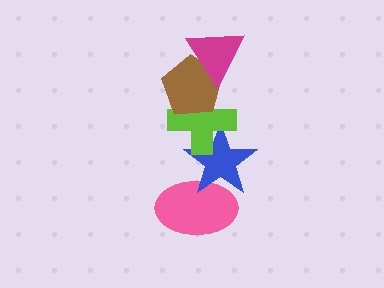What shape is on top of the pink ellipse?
The blue star is on top of the pink ellipse.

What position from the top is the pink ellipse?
The pink ellipse is 5th from the top.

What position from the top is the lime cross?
The lime cross is 3rd from the top.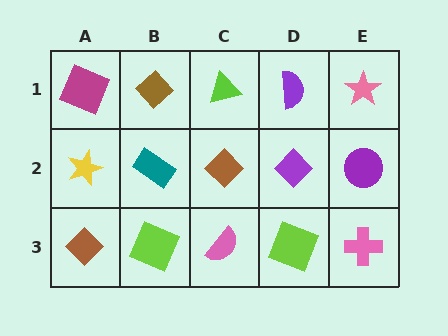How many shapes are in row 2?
5 shapes.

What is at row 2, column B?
A teal rectangle.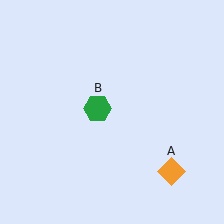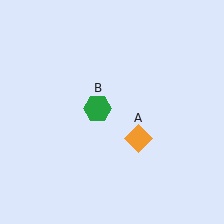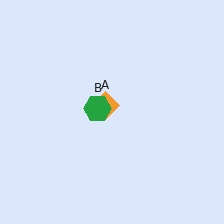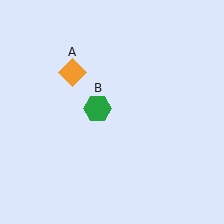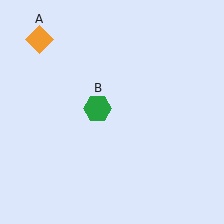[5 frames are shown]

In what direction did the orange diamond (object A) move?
The orange diamond (object A) moved up and to the left.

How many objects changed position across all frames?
1 object changed position: orange diamond (object A).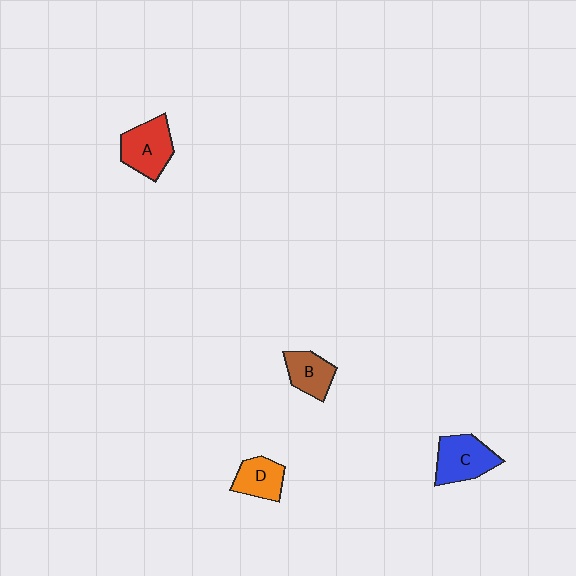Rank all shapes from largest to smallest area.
From largest to smallest: C (blue), A (red), D (orange), B (brown).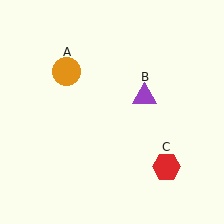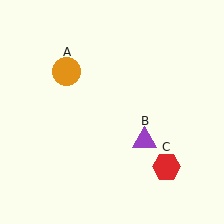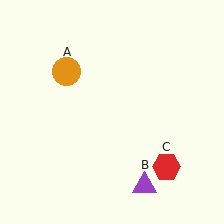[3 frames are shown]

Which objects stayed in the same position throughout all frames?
Orange circle (object A) and red hexagon (object C) remained stationary.